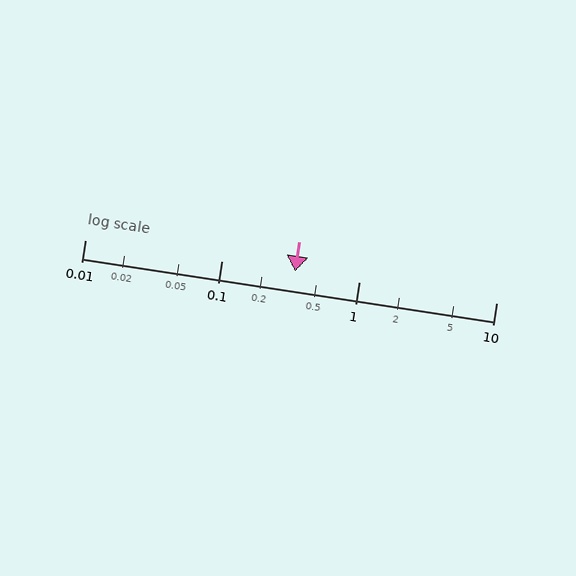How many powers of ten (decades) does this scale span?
The scale spans 3 decades, from 0.01 to 10.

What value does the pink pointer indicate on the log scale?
The pointer indicates approximately 0.34.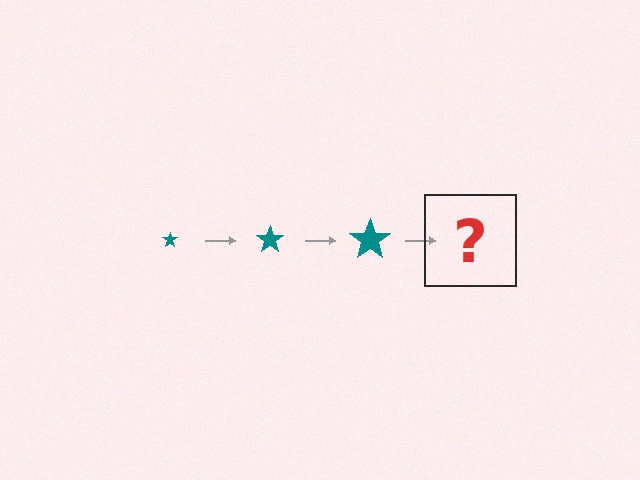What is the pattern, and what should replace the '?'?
The pattern is that the star gets progressively larger each step. The '?' should be a teal star, larger than the previous one.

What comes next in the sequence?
The next element should be a teal star, larger than the previous one.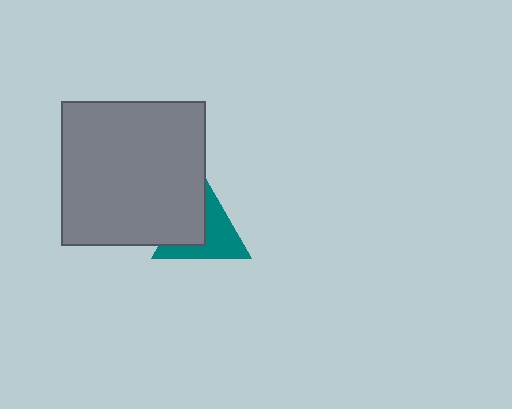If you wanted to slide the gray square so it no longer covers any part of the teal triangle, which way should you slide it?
Slide it left — that is the most direct way to separate the two shapes.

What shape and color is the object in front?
The object in front is a gray square.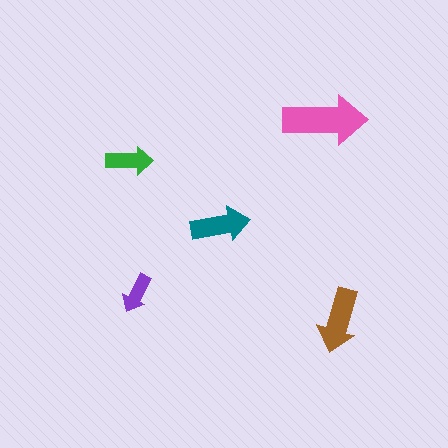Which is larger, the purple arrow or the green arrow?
The green one.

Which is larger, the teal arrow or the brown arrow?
The brown one.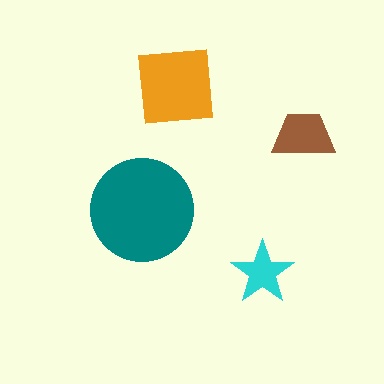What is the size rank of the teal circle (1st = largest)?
1st.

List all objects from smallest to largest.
The cyan star, the brown trapezoid, the orange square, the teal circle.